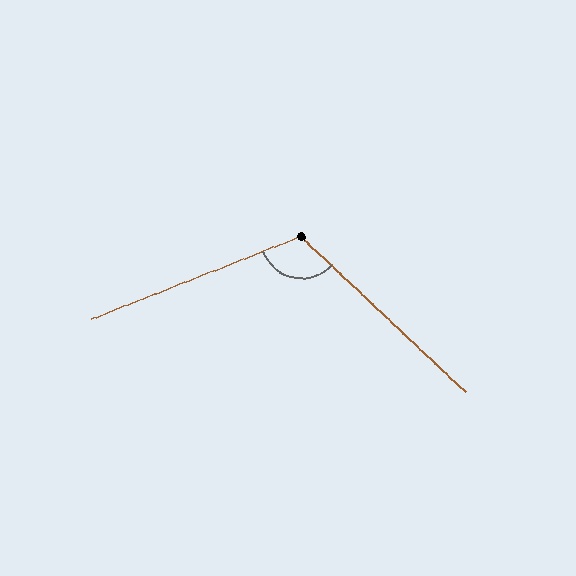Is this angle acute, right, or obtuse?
It is obtuse.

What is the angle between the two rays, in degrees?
Approximately 115 degrees.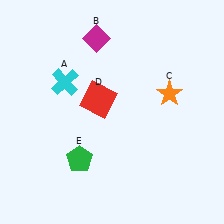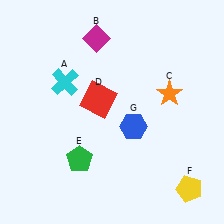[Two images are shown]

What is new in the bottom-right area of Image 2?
A yellow pentagon (F) was added in the bottom-right area of Image 2.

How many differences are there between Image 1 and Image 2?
There are 2 differences between the two images.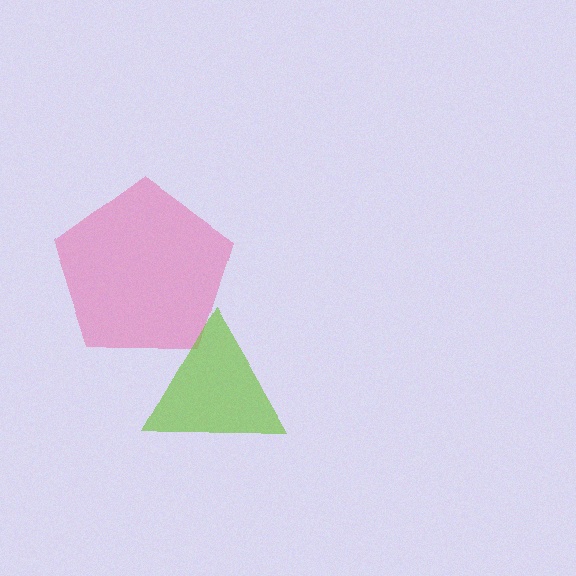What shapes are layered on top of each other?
The layered shapes are: a pink pentagon, a lime triangle.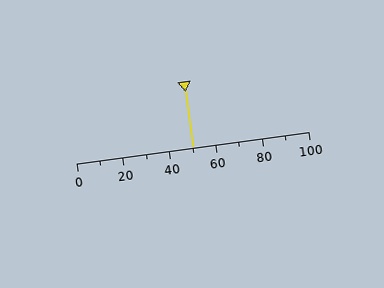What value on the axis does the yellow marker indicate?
The marker indicates approximately 50.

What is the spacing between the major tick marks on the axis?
The major ticks are spaced 20 apart.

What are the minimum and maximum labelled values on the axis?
The axis runs from 0 to 100.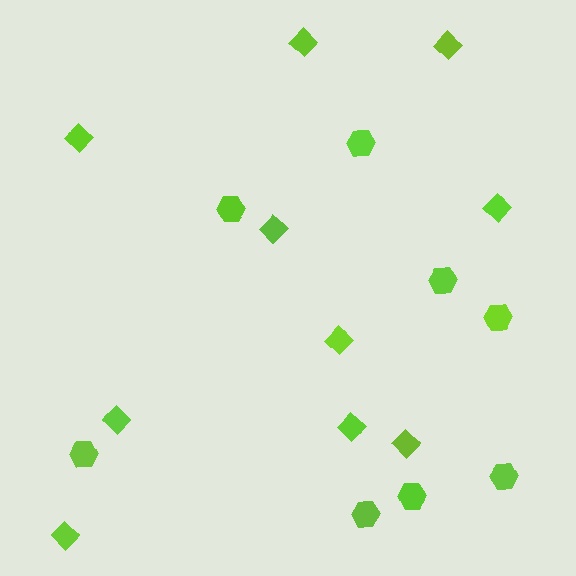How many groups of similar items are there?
There are 2 groups: one group of diamonds (10) and one group of hexagons (8).